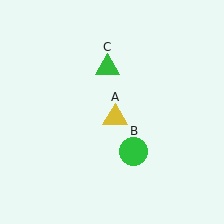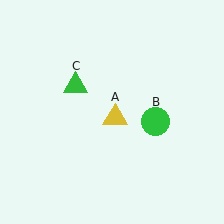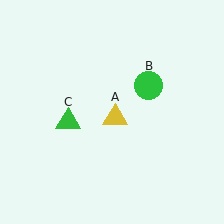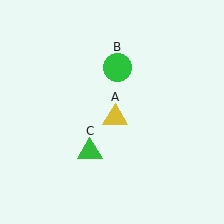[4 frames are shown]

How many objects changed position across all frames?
2 objects changed position: green circle (object B), green triangle (object C).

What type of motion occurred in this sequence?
The green circle (object B), green triangle (object C) rotated counterclockwise around the center of the scene.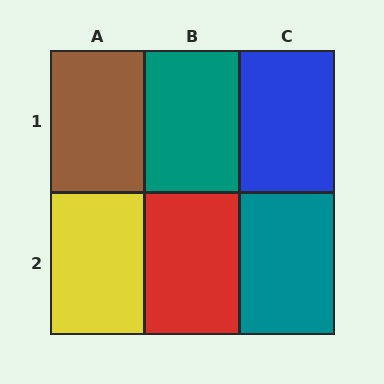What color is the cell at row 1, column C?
Blue.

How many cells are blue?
1 cell is blue.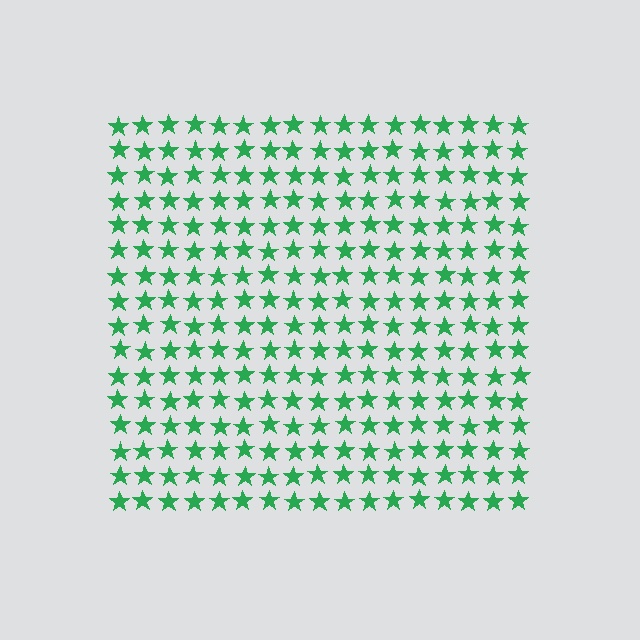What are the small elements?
The small elements are stars.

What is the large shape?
The large shape is a square.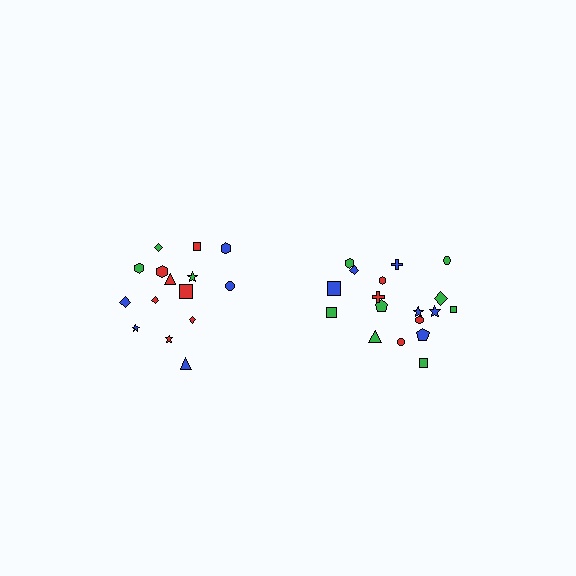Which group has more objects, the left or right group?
The right group.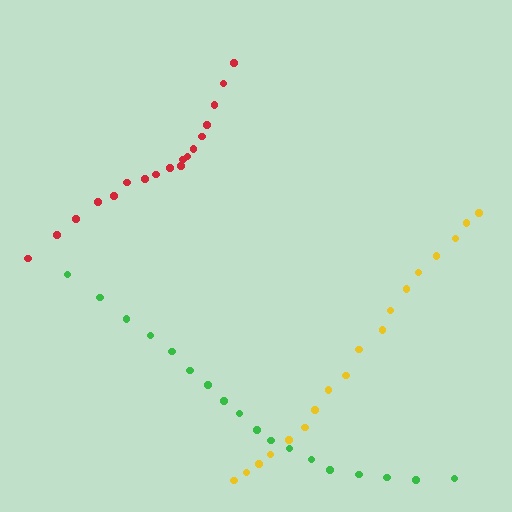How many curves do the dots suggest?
There are 3 distinct paths.